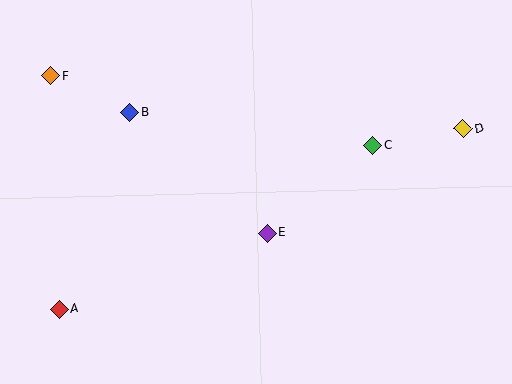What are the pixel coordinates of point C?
Point C is at (372, 146).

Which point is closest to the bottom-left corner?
Point A is closest to the bottom-left corner.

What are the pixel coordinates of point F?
Point F is at (51, 76).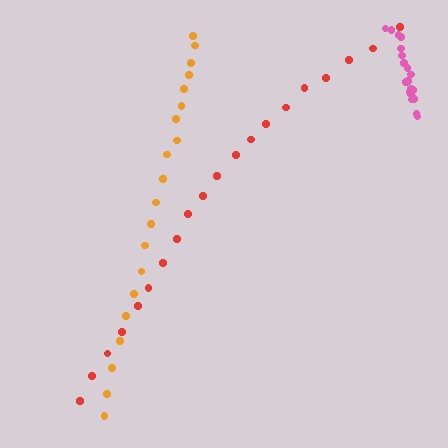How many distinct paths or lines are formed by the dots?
There are 3 distinct paths.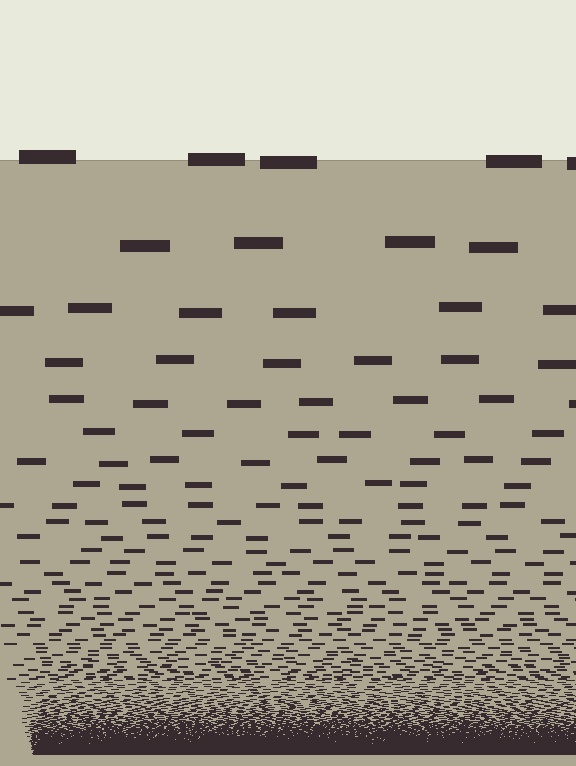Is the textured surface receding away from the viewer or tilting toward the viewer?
The surface appears to tilt toward the viewer. Texture elements get larger and sparser toward the top.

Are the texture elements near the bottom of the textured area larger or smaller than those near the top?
Smaller. The gradient is inverted — elements near the bottom are smaller and denser.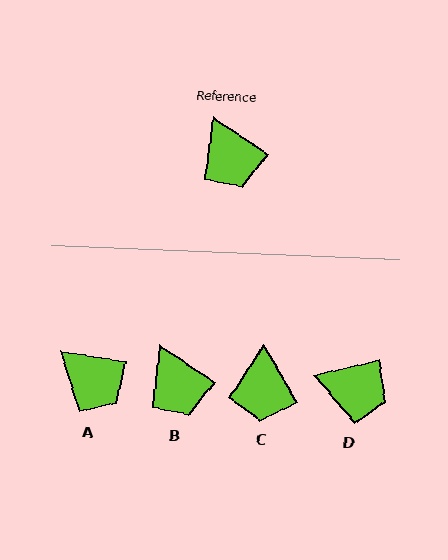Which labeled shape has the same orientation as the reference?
B.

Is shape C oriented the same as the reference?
No, it is off by about 26 degrees.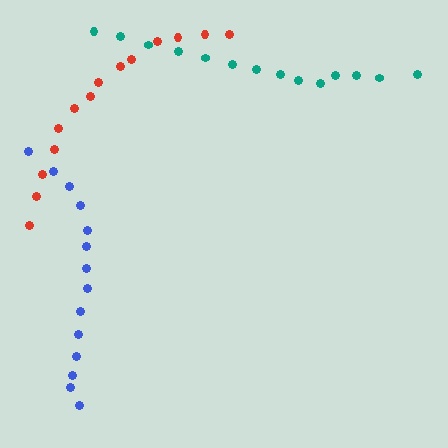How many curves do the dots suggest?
There are 3 distinct paths.